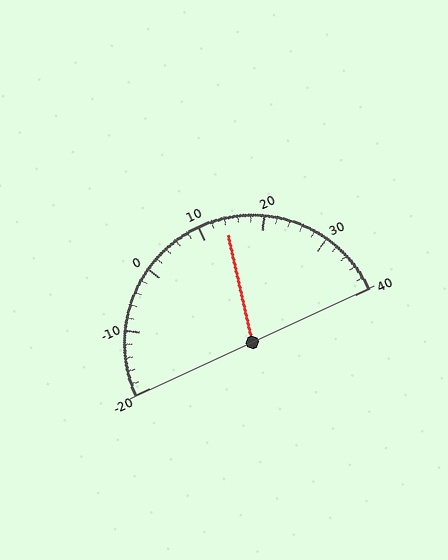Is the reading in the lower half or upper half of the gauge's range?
The reading is in the upper half of the range (-20 to 40).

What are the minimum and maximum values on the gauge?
The gauge ranges from -20 to 40.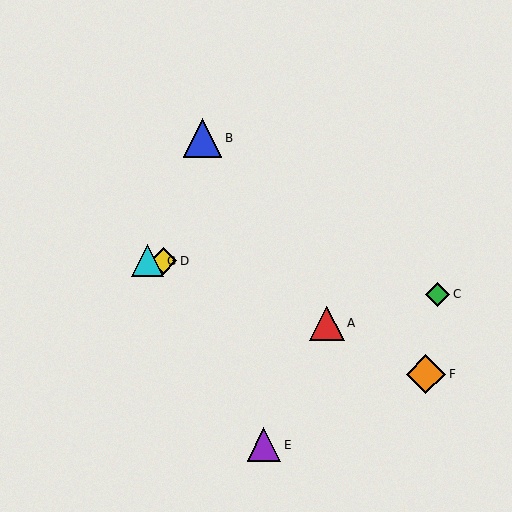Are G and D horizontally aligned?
Yes, both are at y≈261.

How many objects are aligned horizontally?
2 objects (D, G) are aligned horizontally.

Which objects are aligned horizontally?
Objects D, G are aligned horizontally.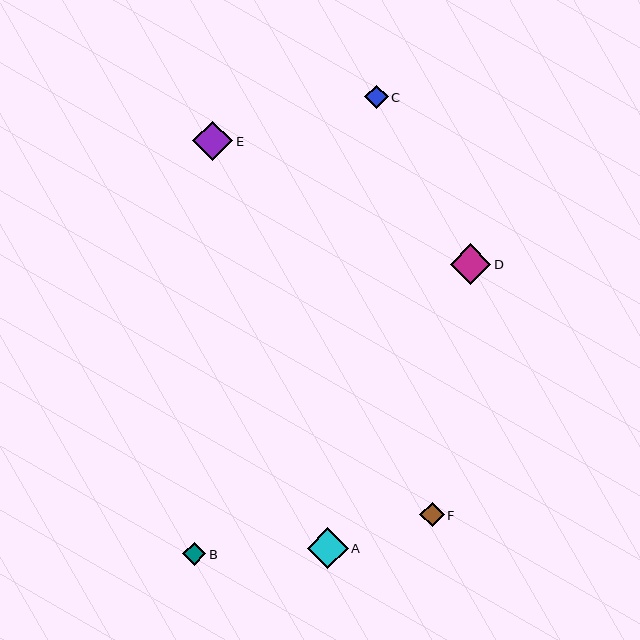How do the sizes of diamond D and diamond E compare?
Diamond D and diamond E are approximately the same size.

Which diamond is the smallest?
Diamond C is the smallest with a size of approximately 23 pixels.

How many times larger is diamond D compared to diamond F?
Diamond D is approximately 1.6 times the size of diamond F.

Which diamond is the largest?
Diamond A is the largest with a size of approximately 41 pixels.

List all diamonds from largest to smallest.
From largest to smallest: A, D, E, F, B, C.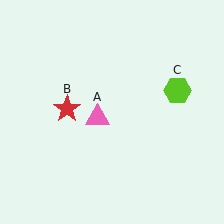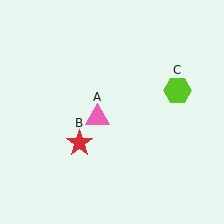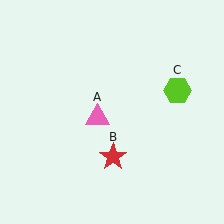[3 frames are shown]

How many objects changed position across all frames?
1 object changed position: red star (object B).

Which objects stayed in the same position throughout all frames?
Pink triangle (object A) and lime hexagon (object C) remained stationary.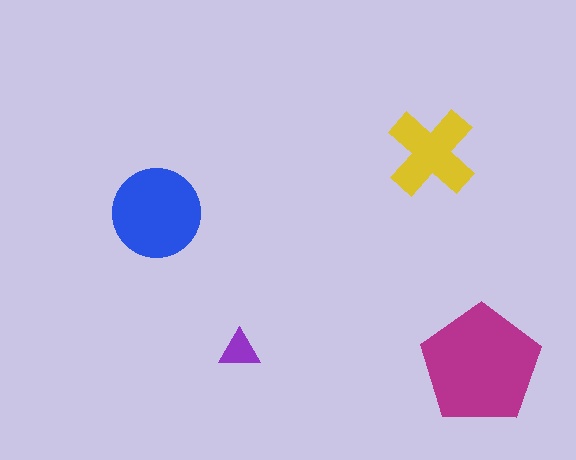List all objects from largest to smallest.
The magenta pentagon, the blue circle, the yellow cross, the purple triangle.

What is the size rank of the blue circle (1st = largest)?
2nd.